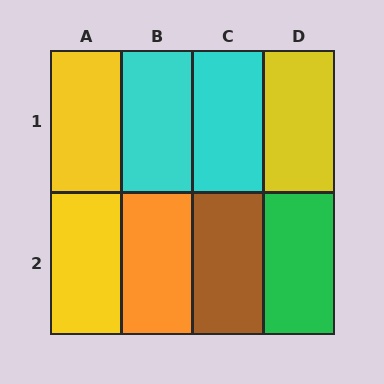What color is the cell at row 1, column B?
Cyan.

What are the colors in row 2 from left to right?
Yellow, orange, brown, green.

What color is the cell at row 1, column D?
Yellow.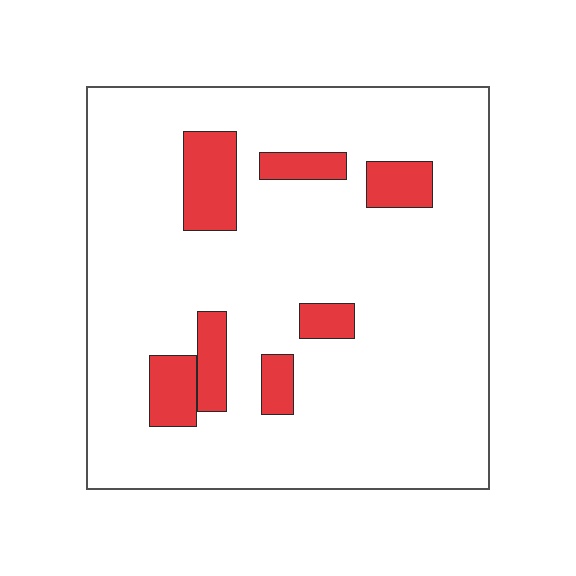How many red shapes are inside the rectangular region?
7.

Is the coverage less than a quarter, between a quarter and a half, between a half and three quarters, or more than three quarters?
Less than a quarter.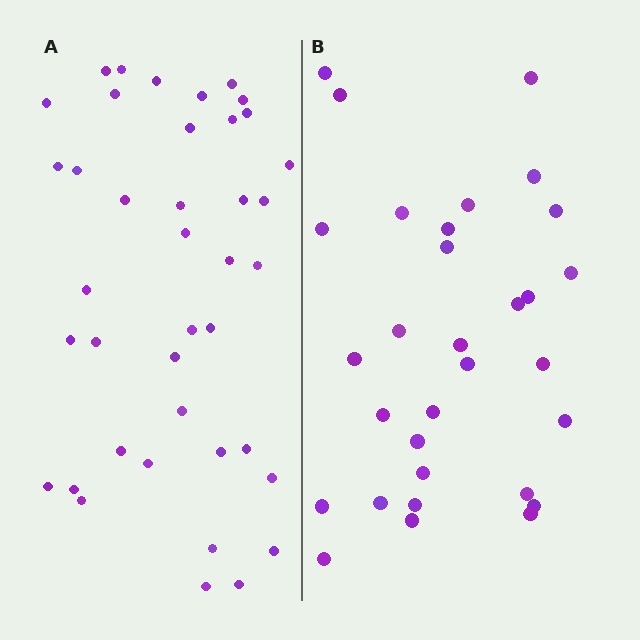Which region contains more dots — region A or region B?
Region A (the left region) has more dots.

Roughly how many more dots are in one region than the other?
Region A has roughly 8 or so more dots than region B.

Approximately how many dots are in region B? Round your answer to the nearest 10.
About 30 dots. (The exact count is 31, which rounds to 30.)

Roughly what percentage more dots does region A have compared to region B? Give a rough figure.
About 30% more.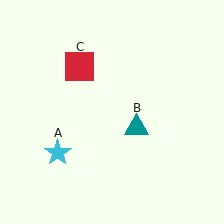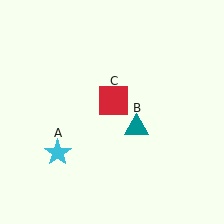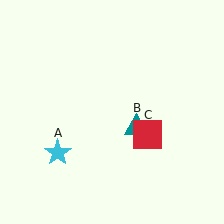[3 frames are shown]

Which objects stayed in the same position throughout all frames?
Cyan star (object A) and teal triangle (object B) remained stationary.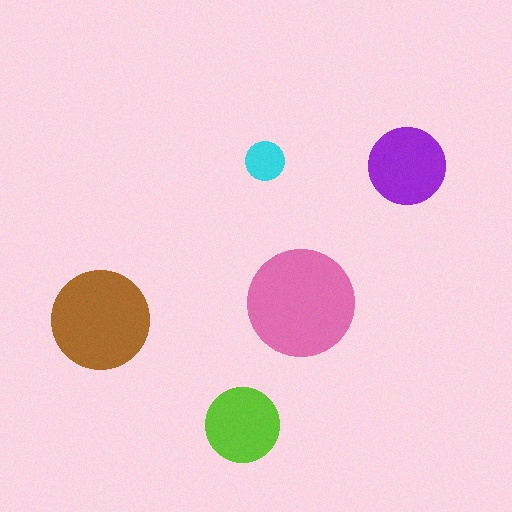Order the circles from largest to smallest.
the pink one, the brown one, the purple one, the lime one, the cyan one.